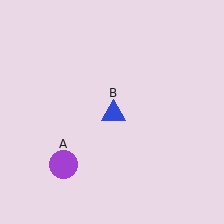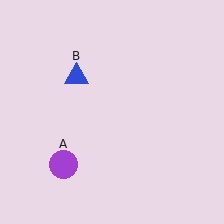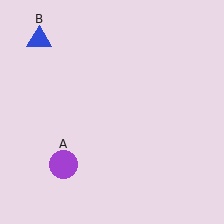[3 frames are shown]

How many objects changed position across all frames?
1 object changed position: blue triangle (object B).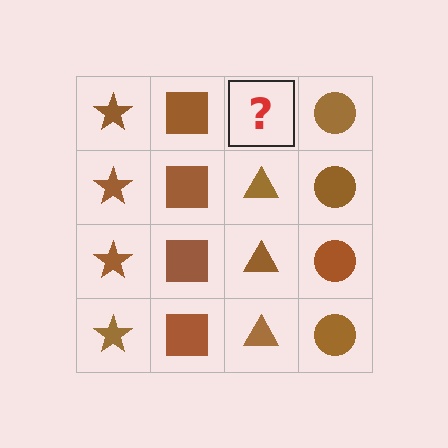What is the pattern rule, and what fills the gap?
The rule is that each column has a consistent shape. The gap should be filled with a brown triangle.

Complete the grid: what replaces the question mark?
The question mark should be replaced with a brown triangle.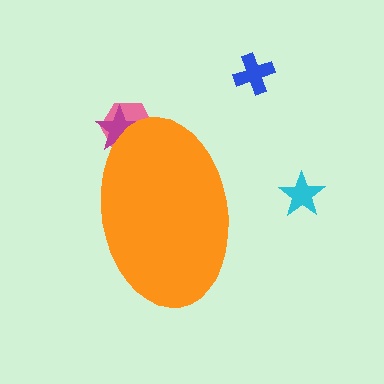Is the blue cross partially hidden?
No, the blue cross is fully visible.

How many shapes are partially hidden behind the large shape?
2 shapes are partially hidden.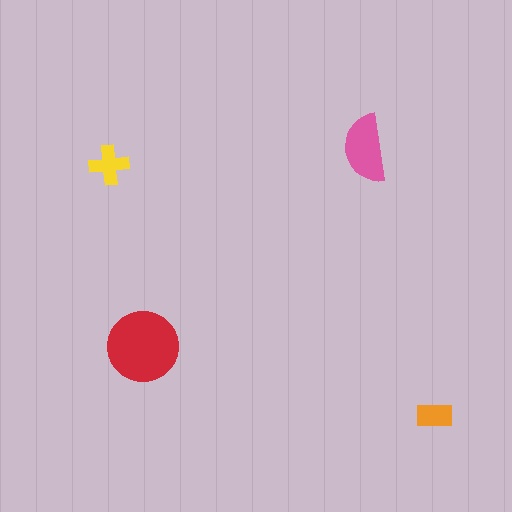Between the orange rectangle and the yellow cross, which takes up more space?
The yellow cross.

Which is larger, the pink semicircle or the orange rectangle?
The pink semicircle.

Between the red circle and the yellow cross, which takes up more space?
The red circle.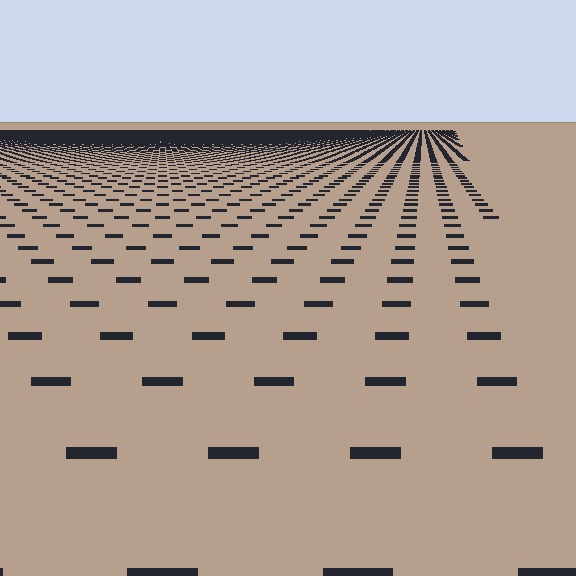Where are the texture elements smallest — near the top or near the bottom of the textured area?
Near the top.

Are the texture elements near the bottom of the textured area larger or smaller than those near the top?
Larger. Near the bottom, elements are closer to the viewer and appear at a bigger on-screen size.